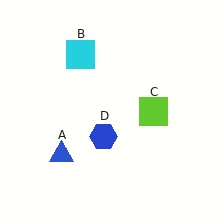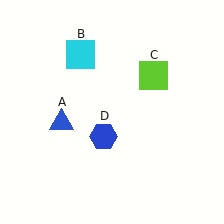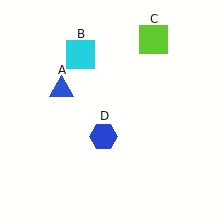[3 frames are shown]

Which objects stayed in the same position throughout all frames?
Cyan square (object B) and blue hexagon (object D) remained stationary.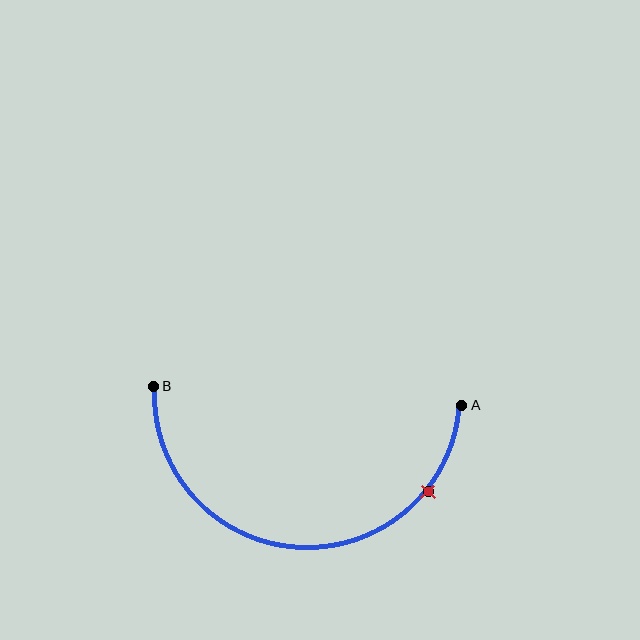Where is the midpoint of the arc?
The arc midpoint is the point on the curve farthest from the straight line joining A and B. It sits below that line.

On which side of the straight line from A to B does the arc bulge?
The arc bulges below the straight line connecting A and B.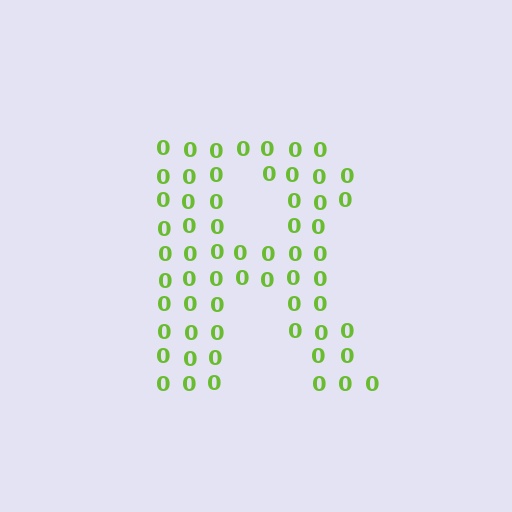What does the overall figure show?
The overall figure shows the letter R.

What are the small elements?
The small elements are digit 0's.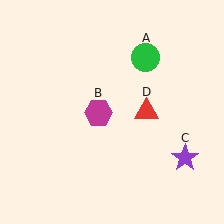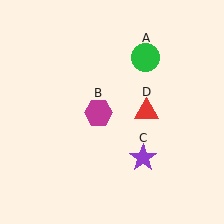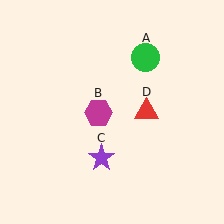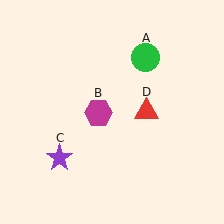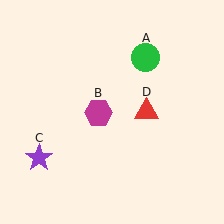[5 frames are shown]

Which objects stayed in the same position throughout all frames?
Green circle (object A) and magenta hexagon (object B) and red triangle (object D) remained stationary.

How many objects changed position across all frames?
1 object changed position: purple star (object C).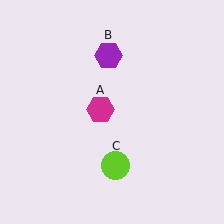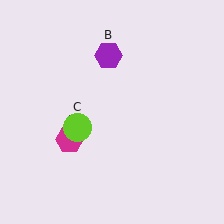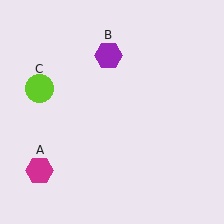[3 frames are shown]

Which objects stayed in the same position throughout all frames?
Purple hexagon (object B) remained stationary.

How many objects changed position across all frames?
2 objects changed position: magenta hexagon (object A), lime circle (object C).